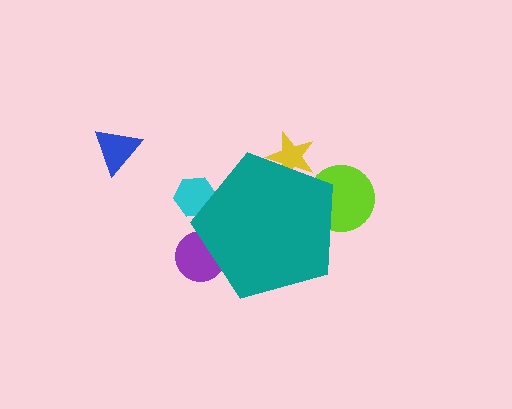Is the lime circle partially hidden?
Yes, the lime circle is partially hidden behind the teal pentagon.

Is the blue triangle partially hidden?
No, the blue triangle is fully visible.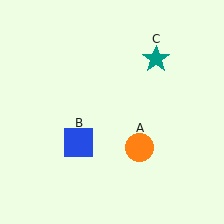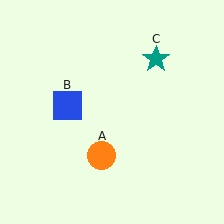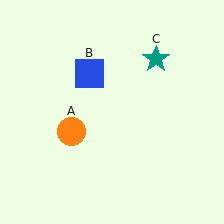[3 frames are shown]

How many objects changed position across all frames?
2 objects changed position: orange circle (object A), blue square (object B).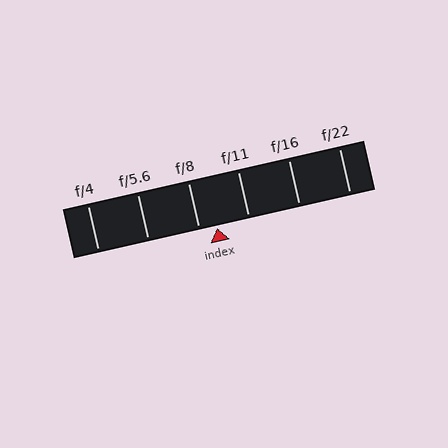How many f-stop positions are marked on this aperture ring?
There are 6 f-stop positions marked.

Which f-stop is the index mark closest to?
The index mark is closest to f/8.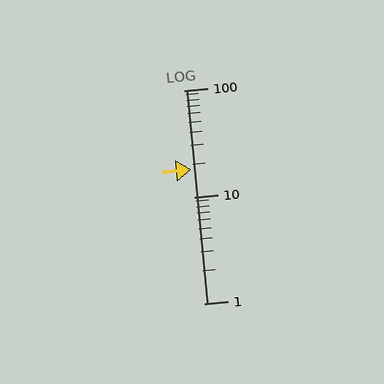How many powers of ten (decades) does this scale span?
The scale spans 2 decades, from 1 to 100.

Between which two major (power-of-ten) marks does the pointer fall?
The pointer is between 10 and 100.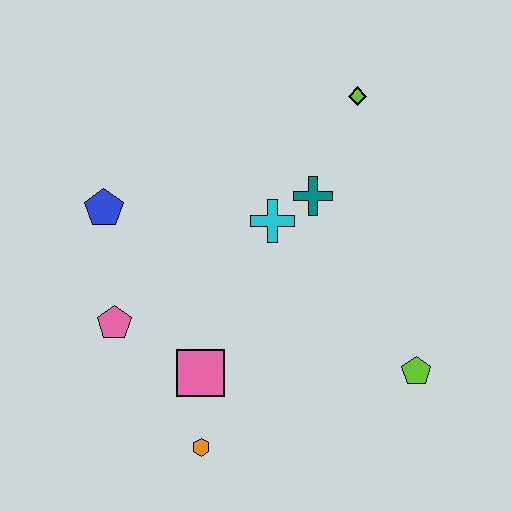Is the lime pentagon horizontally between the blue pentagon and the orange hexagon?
No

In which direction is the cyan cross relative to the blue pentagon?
The cyan cross is to the right of the blue pentagon.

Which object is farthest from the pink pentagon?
The lime diamond is farthest from the pink pentagon.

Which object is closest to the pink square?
The orange hexagon is closest to the pink square.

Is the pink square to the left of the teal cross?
Yes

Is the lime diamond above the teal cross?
Yes